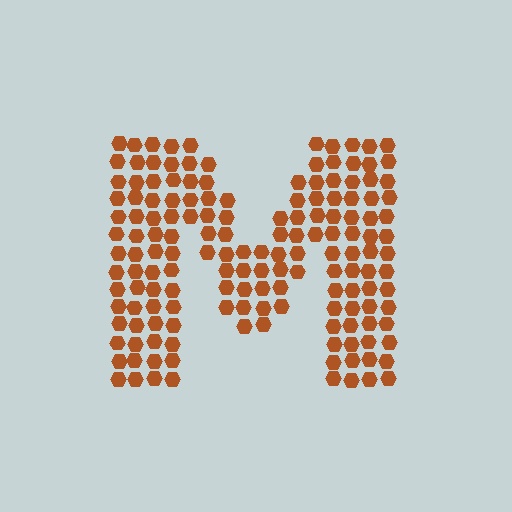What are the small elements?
The small elements are hexagons.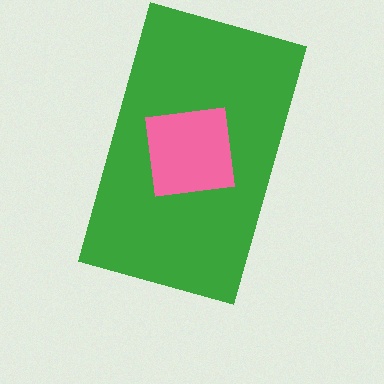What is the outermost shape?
The green rectangle.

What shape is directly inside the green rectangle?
The pink square.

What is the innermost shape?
The pink square.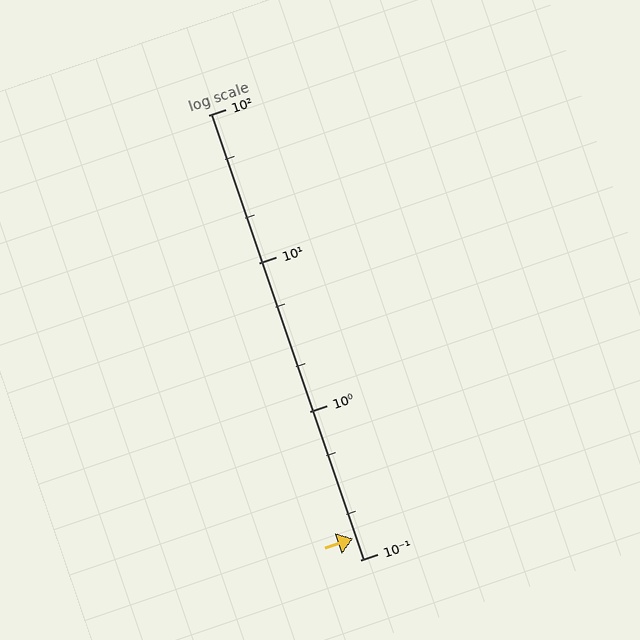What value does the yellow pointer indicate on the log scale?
The pointer indicates approximately 0.14.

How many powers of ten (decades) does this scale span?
The scale spans 3 decades, from 0.1 to 100.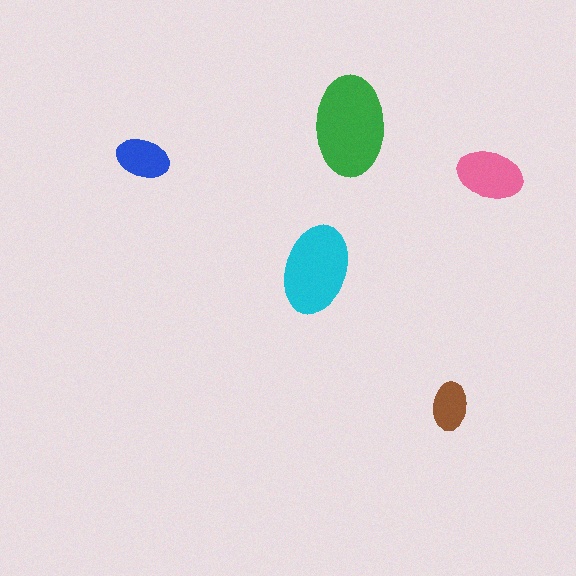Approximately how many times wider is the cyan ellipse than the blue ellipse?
About 1.5 times wider.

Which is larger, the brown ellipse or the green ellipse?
The green one.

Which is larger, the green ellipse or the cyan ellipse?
The green one.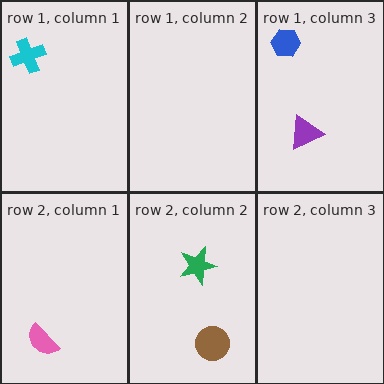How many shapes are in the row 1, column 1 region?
1.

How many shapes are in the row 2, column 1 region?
1.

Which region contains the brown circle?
The row 2, column 2 region.